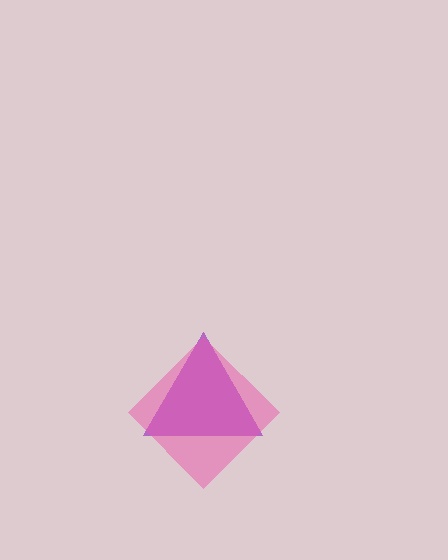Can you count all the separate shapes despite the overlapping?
Yes, there are 2 separate shapes.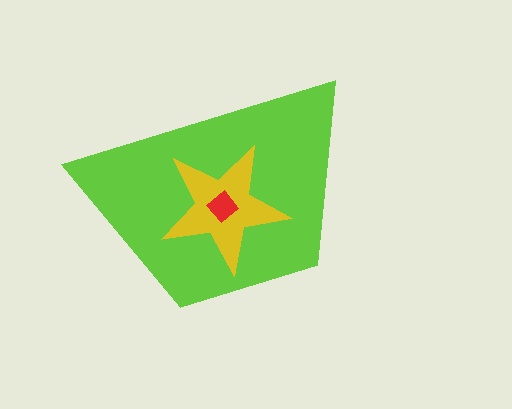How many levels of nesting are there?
3.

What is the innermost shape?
The red diamond.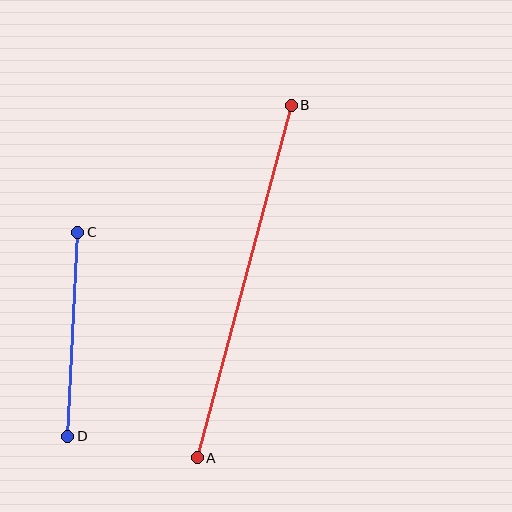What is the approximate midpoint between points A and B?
The midpoint is at approximately (244, 281) pixels.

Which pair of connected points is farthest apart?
Points A and B are farthest apart.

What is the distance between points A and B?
The distance is approximately 365 pixels.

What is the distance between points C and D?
The distance is approximately 204 pixels.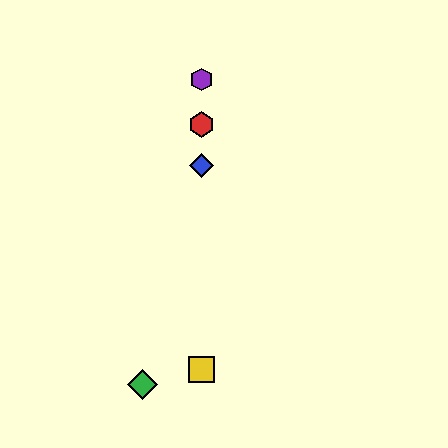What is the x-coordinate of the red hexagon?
The red hexagon is at x≈202.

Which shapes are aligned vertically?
The red hexagon, the blue diamond, the yellow square, the purple hexagon are aligned vertically.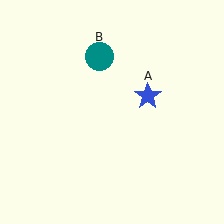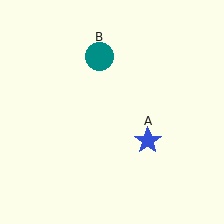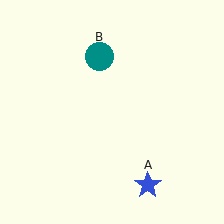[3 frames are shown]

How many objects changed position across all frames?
1 object changed position: blue star (object A).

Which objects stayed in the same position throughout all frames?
Teal circle (object B) remained stationary.